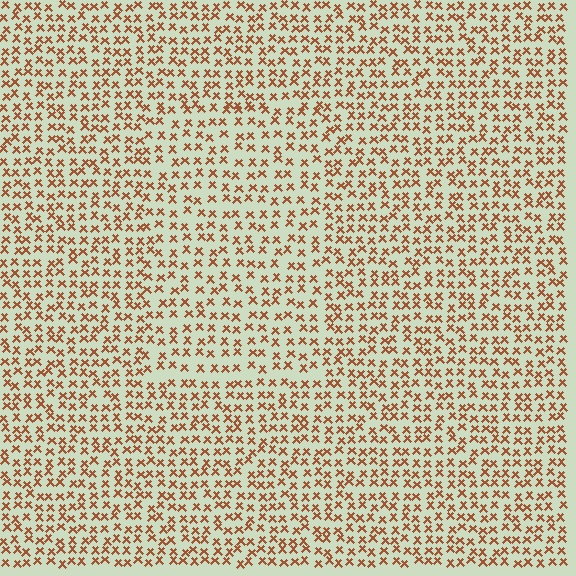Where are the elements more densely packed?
The elements are more densely packed outside the rectangle boundary.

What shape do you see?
I see a rectangle.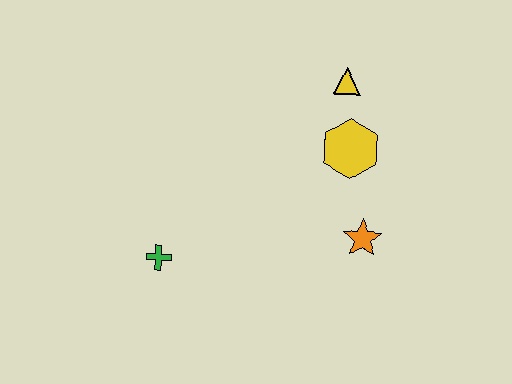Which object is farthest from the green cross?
The yellow triangle is farthest from the green cross.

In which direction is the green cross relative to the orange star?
The green cross is to the left of the orange star.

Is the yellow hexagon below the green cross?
No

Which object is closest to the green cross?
The orange star is closest to the green cross.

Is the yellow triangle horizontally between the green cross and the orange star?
Yes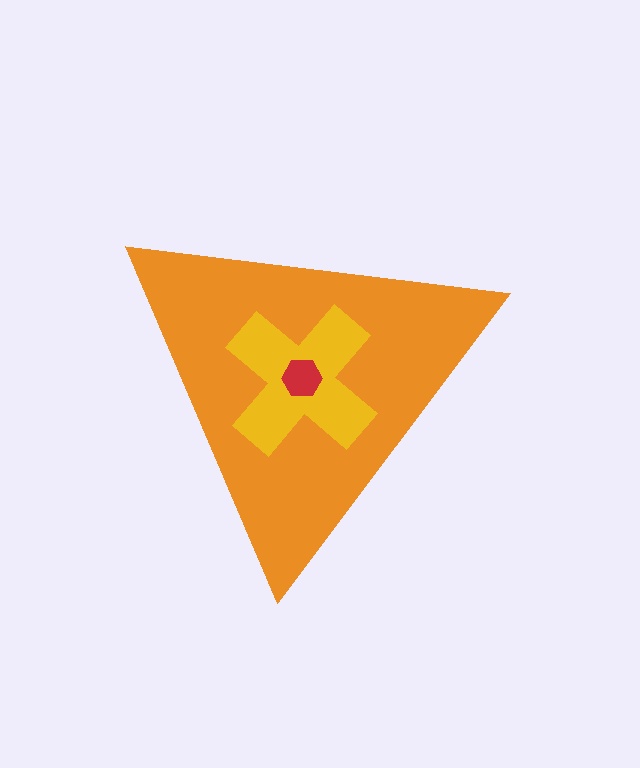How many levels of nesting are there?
3.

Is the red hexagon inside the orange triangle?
Yes.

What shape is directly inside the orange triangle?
The yellow cross.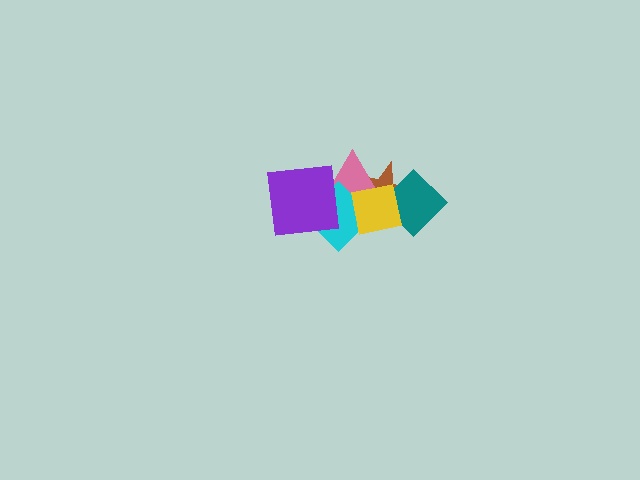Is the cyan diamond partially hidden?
Yes, it is partially covered by another shape.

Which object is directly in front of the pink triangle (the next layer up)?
The cyan diamond is directly in front of the pink triangle.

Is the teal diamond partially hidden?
Yes, it is partially covered by another shape.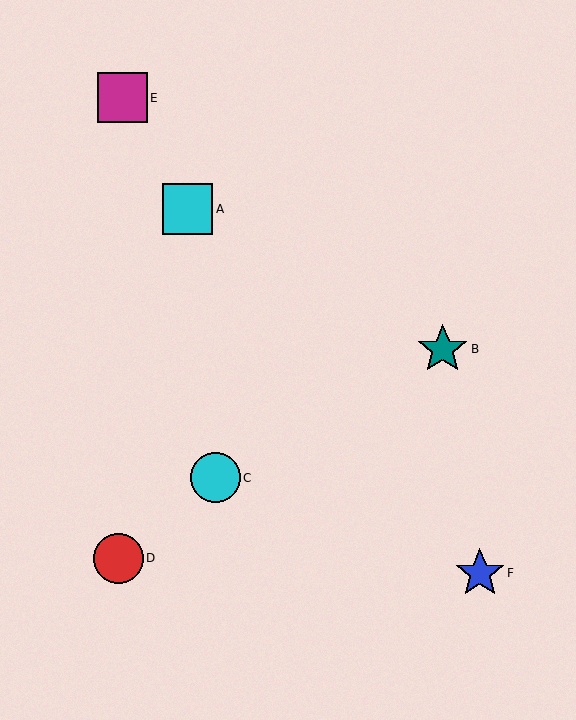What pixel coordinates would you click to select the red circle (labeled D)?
Click at (118, 558) to select the red circle D.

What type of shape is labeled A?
Shape A is a cyan square.